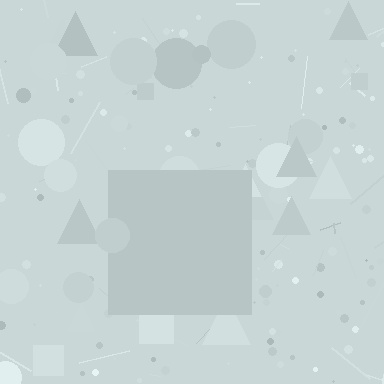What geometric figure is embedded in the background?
A square is embedded in the background.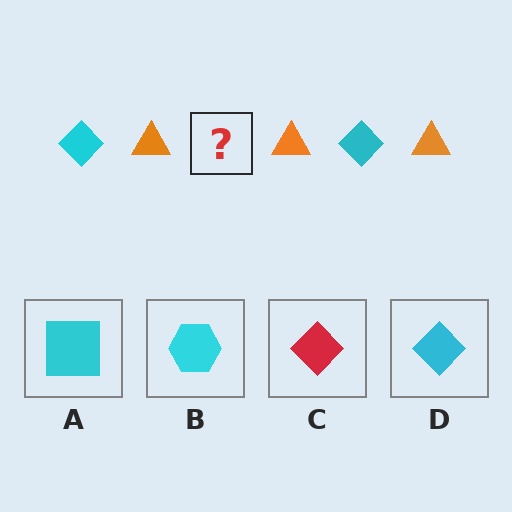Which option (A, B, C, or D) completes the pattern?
D.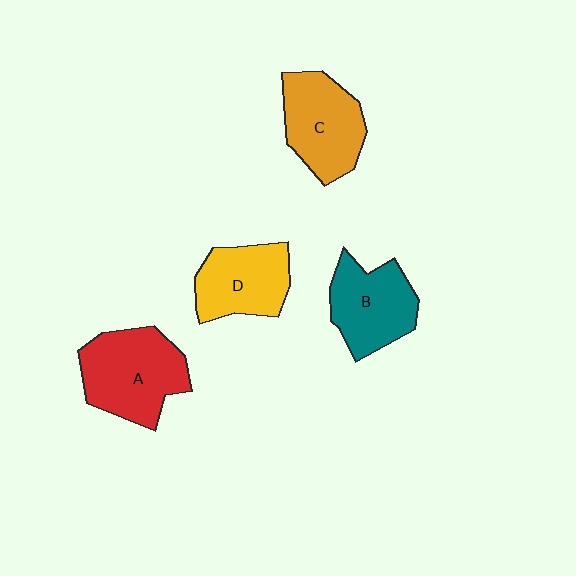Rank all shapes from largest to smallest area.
From largest to smallest: A (red), C (orange), B (teal), D (yellow).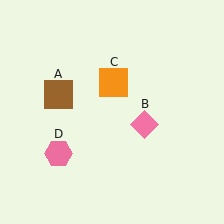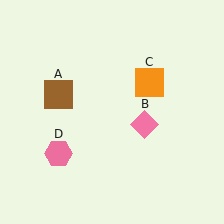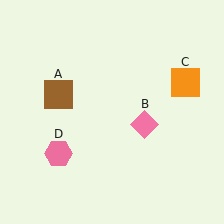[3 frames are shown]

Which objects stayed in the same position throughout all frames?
Brown square (object A) and pink diamond (object B) and pink hexagon (object D) remained stationary.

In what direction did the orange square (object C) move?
The orange square (object C) moved right.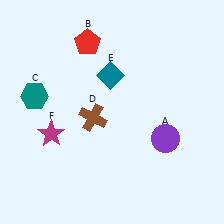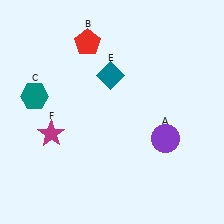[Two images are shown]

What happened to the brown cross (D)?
The brown cross (D) was removed in Image 2. It was in the bottom-left area of Image 1.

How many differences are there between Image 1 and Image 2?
There is 1 difference between the two images.